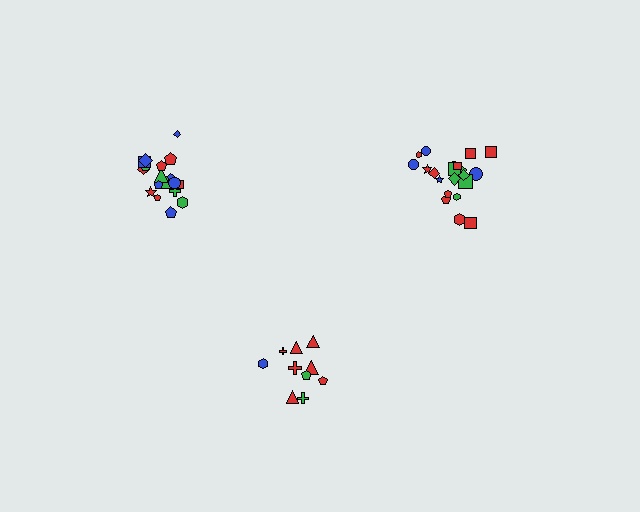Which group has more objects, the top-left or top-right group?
The top-right group.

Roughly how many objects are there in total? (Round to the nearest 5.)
Roughly 50 objects in total.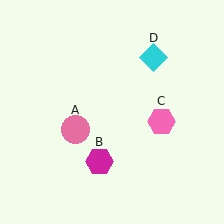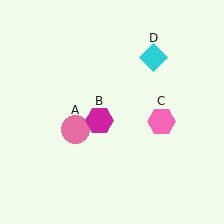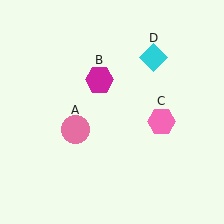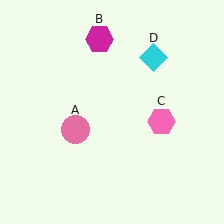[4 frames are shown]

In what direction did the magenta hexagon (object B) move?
The magenta hexagon (object B) moved up.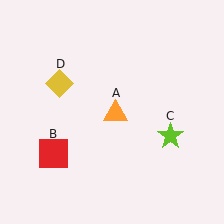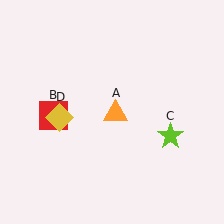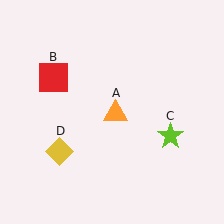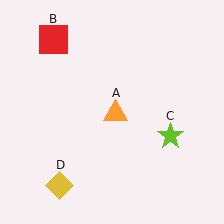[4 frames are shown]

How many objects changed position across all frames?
2 objects changed position: red square (object B), yellow diamond (object D).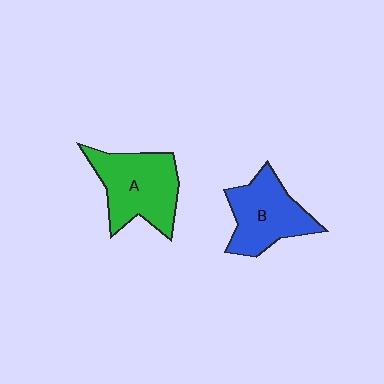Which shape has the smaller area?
Shape B (blue).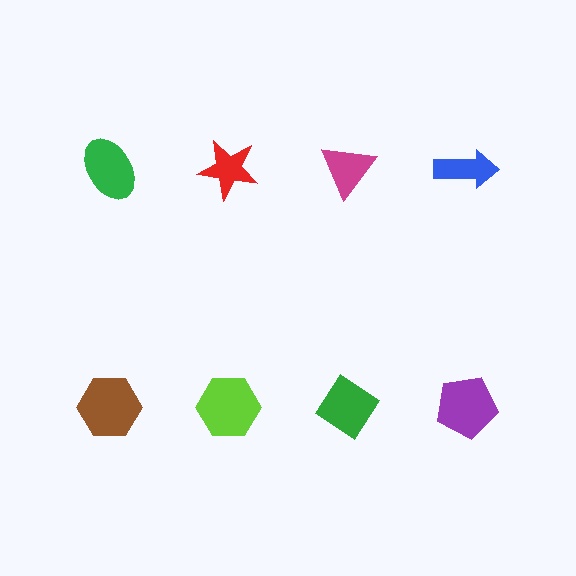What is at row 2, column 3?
A green diamond.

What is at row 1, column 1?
A green ellipse.